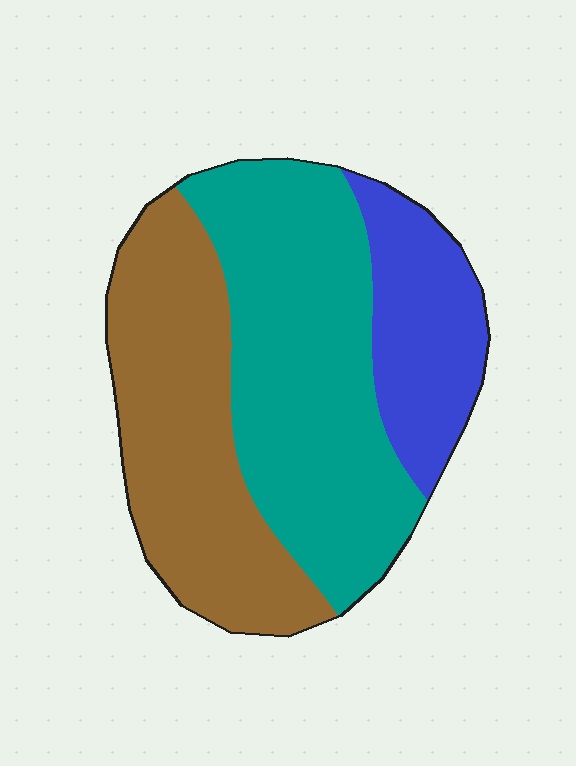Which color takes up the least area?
Blue, at roughly 20%.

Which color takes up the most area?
Teal, at roughly 45%.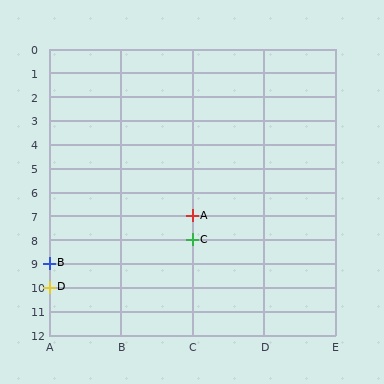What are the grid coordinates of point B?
Point B is at grid coordinates (A, 9).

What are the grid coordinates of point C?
Point C is at grid coordinates (C, 8).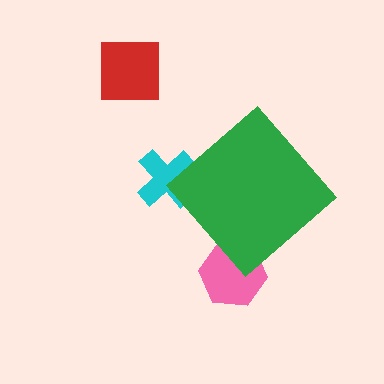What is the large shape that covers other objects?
A green diamond.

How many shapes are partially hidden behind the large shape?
2 shapes are partially hidden.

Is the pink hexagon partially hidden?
Yes, the pink hexagon is partially hidden behind the green diamond.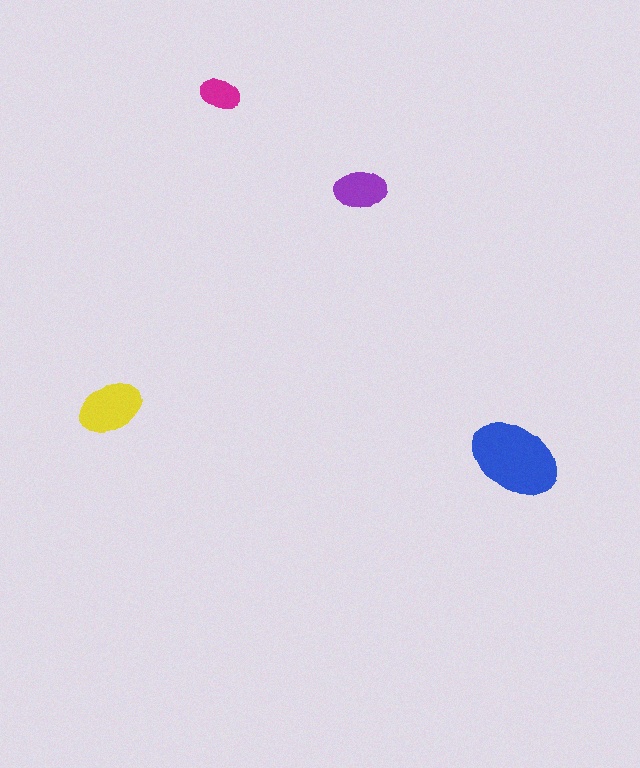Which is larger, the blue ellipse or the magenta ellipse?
The blue one.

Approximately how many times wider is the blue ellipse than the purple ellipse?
About 1.5 times wider.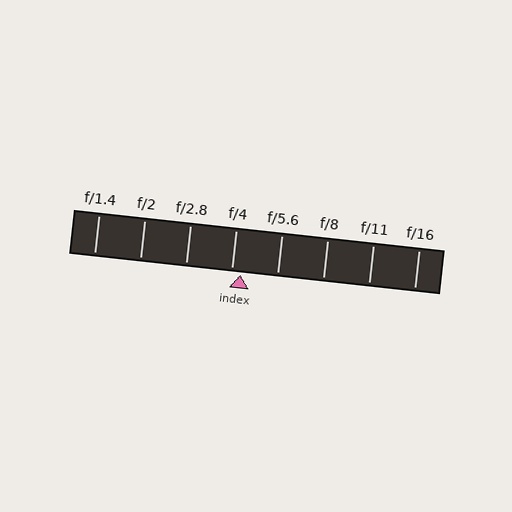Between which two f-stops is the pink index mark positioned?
The index mark is between f/4 and f/5.6.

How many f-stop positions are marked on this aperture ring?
There are 8 f-stop positions marked.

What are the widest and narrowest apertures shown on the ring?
The widest aperture shown is f/1.4 and the narrowest is f/16.